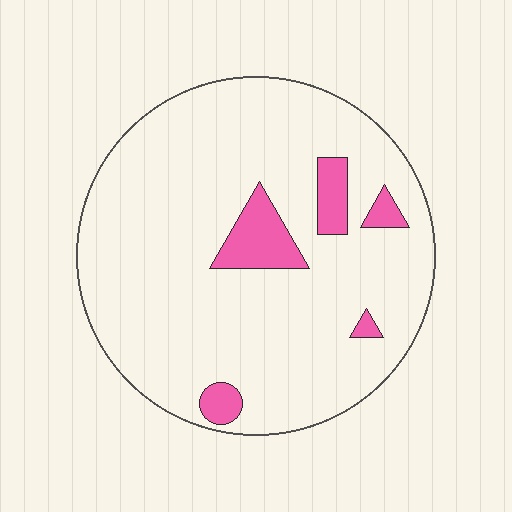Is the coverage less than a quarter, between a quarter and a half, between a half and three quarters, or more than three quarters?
Less than a quarter.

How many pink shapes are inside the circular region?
5.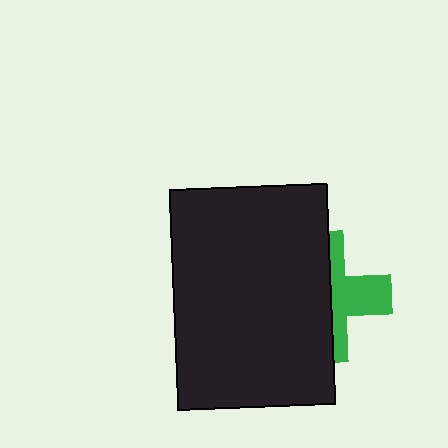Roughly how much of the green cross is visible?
A small part of it is visible (roughly 40%).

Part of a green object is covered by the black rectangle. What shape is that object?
It is a cross.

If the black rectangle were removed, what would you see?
You would see the complete green cross.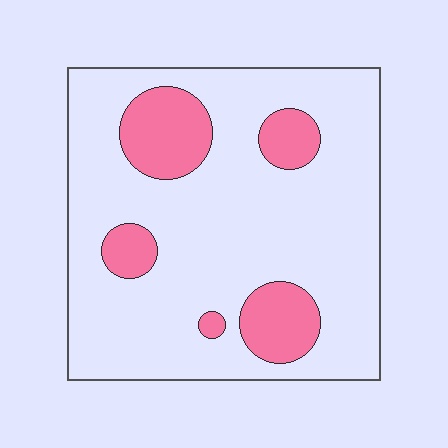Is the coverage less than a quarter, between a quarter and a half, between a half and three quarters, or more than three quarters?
Less than a quarter.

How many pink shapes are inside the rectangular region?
5.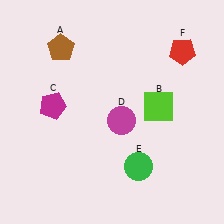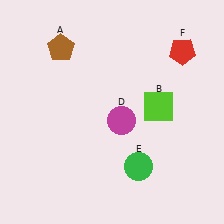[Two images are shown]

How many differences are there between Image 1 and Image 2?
There is 1 difference between the two images.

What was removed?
The magenta pentagon (C) was removed in Image 2.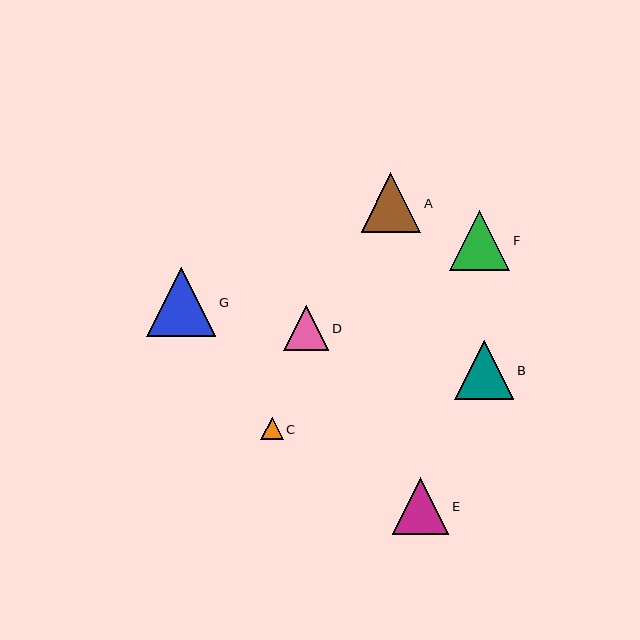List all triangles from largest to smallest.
From largest to smallest: G, F, A, B, E, D, C.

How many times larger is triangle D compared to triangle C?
Triangle D is approximately 2.0 times the size of triangle C.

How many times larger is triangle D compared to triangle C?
Triangle D is approximately 2.0 times the size of triangle C.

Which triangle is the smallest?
Triangle C is the smallest with a size of approximately 23 pixels.